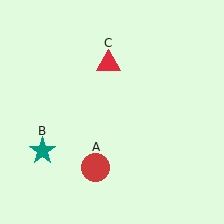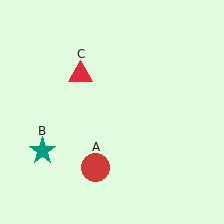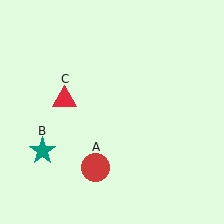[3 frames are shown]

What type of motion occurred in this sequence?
The red triangle (object C) rotated counterclockwise around the center of the scene.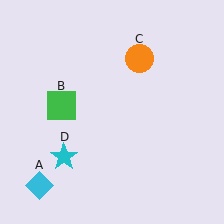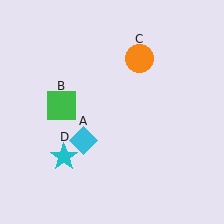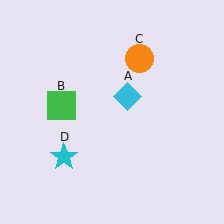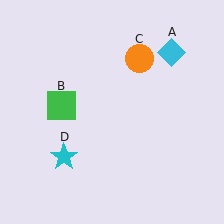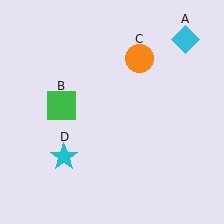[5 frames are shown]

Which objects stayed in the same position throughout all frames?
Green square (object B) and orange circle (object C) and cyan star (object D) remained stationary.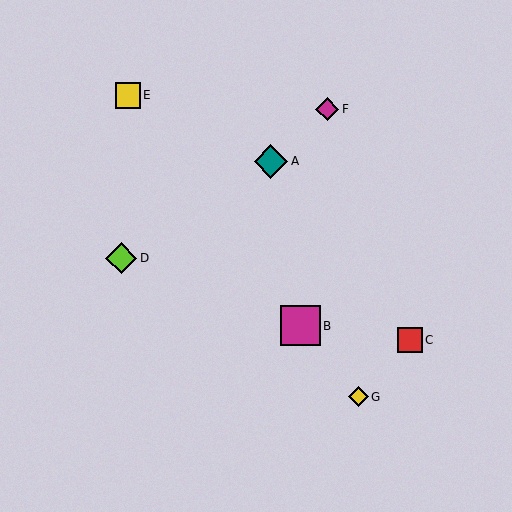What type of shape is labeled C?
Shape C is a red square.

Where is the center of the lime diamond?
The center of the lime diamond is at (121, 258).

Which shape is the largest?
The magenta square (labeled B) is the largest.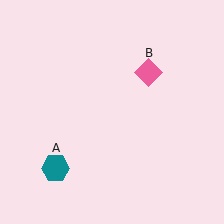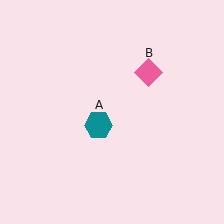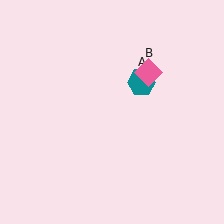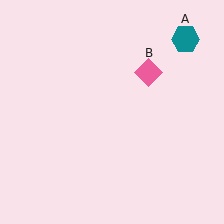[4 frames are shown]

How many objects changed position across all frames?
1 object changed position: teal hexagon (object A).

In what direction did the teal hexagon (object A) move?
The teal hexagon (object A) moved up and to the right.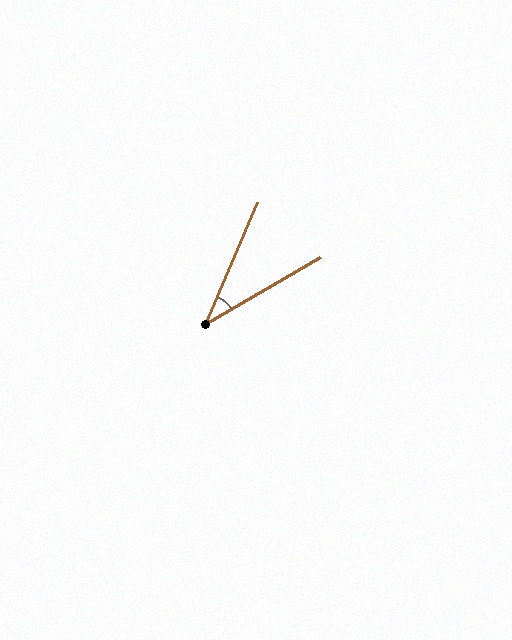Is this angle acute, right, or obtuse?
It is acute.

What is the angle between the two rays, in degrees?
Approximately 37 degrees.